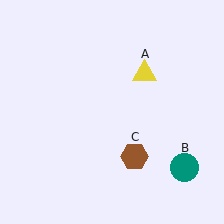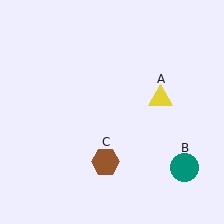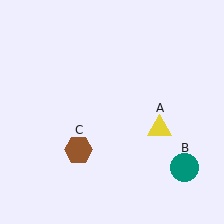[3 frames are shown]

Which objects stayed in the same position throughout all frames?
Teal circle (object B) remained stationary.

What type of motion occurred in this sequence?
The yellow triangle (object A), brown hexagon (object C) rotated clockwise around the center of the scene.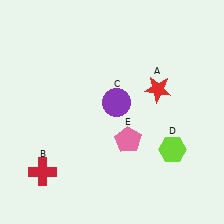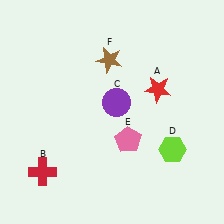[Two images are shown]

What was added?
A brown star (F) was added in Image 2.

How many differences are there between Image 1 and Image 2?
There is 1 difference between the two images.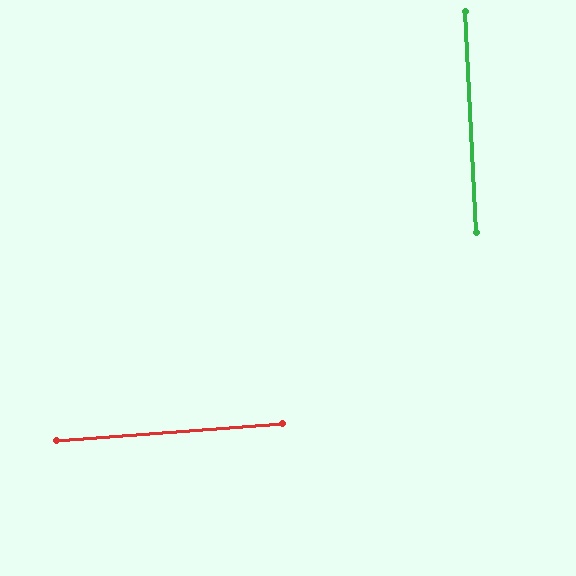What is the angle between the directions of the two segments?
Approximately 89 degrees.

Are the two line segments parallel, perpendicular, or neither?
Perpendicular — they meet at approximately 89°.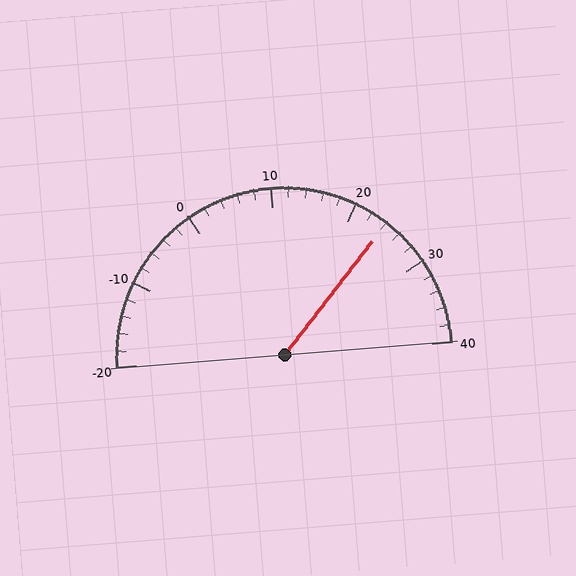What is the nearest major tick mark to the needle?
The nearest major tick mark is 20.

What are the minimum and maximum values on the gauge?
The gauge ranges from -20 to 40.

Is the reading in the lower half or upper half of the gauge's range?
The reading is in the upper half of the range (-20 to 40).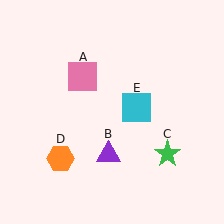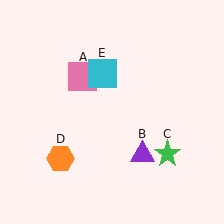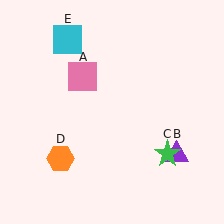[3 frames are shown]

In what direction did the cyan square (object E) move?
The cyan square (object E) moved up and to the left.